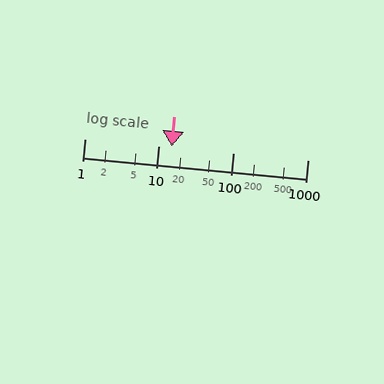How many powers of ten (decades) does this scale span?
The scale spans 3 decades, from 1 to 1000.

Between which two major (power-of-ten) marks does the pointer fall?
The pointer is between 10 and 100.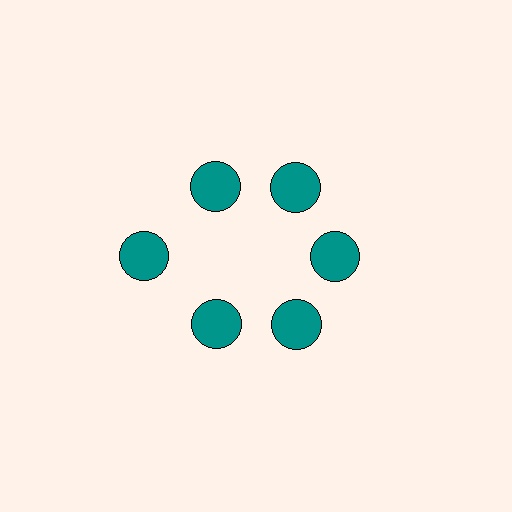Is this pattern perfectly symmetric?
No. The 6 teal circles are arranged in a ring, but one element near the 9 o'clock position is pushed outward from the center, breaking the 6-fold rotational symmetry.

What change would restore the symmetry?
The symmetry would be restored by moving it inward, back onto the ring so that all 6 circles sit at equal angles and equal distance from the center.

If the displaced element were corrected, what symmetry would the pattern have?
It would have 6-fold rotational symmetry — the pattern would map onto itself every 60 degrees.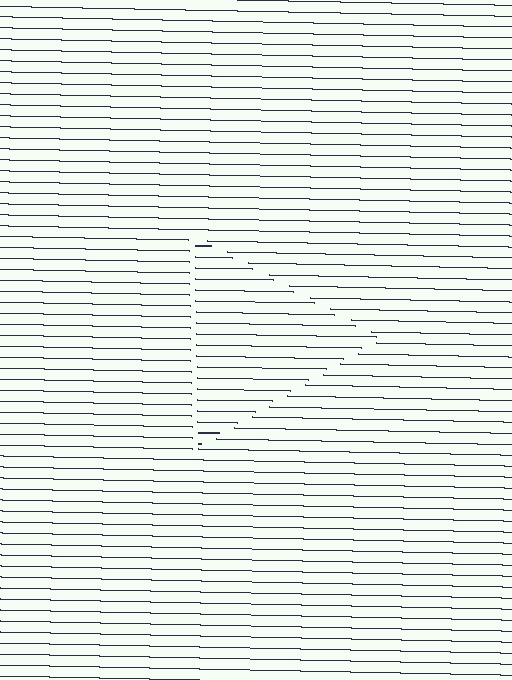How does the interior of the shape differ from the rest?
The interior of the shape contains the same grating, shifted by half a period — the contour is defined by the phase discontinuity where line-ends from the inner and outer gratings abut.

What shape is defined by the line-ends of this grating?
An illusory triangle. The interior of the shape contains the same grating, shifted by half a period — the contour is defined by the phase discontinuity where line-ends from the inner and outer gratings abut.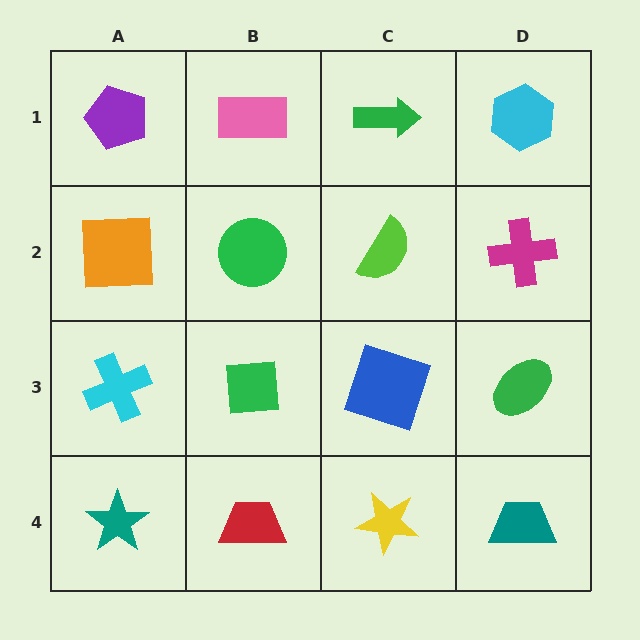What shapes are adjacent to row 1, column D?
A magenta cross (row 2, column D), a green arrow (row 1, column C).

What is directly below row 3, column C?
A yellow star.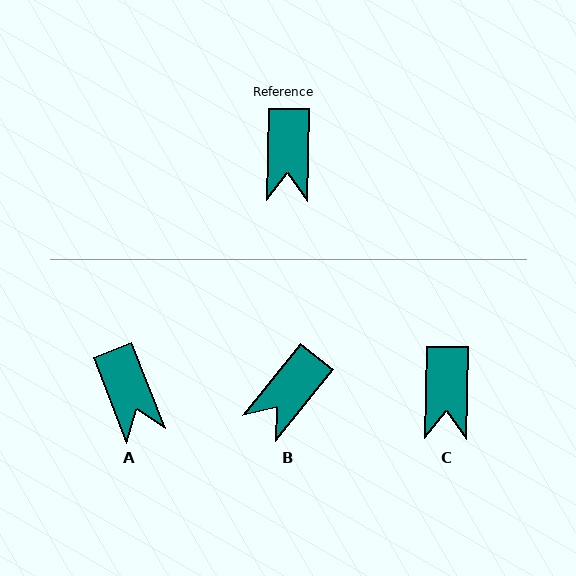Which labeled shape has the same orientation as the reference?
C.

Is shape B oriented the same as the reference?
No, it is off by about 38 degrees.